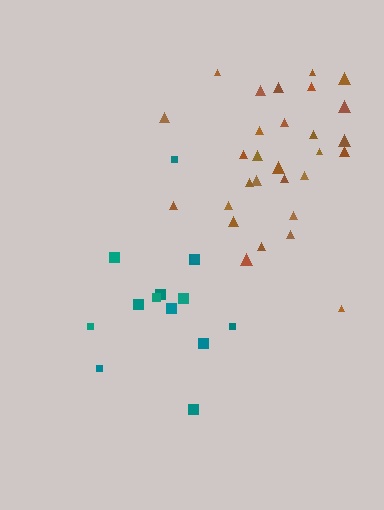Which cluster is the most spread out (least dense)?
Teal.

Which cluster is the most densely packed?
Brown.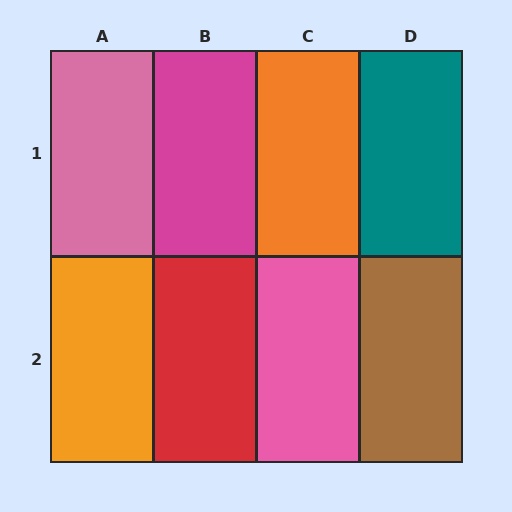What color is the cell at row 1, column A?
Pink.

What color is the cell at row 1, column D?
Teal.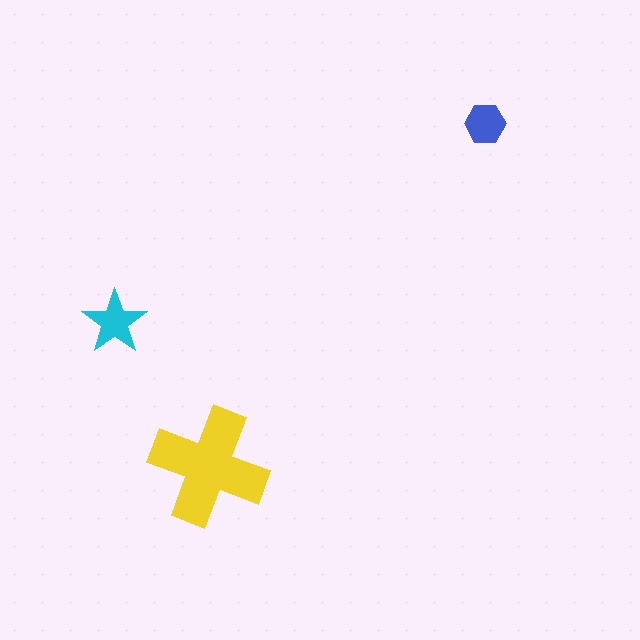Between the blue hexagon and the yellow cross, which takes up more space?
The yellow cross.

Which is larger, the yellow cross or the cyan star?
The yellow cross.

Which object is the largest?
The yellow cross.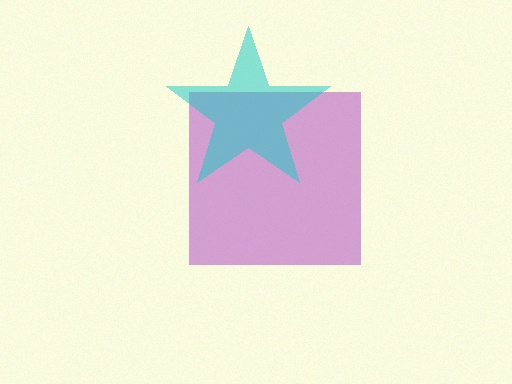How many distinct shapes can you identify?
There are 2 distinct shapes: a purple square, a cyan star.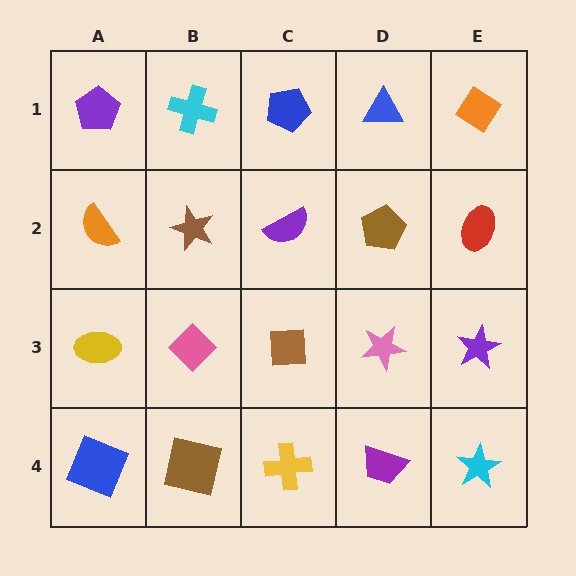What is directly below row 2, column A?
A yellow ellipse.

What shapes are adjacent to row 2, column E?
An orange diamond (row 1, column E), a purple star (row 3, column E), a brown pentagon (row 2, column D).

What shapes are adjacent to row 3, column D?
A brown pentagon (row 2, column D), a purple trapezoid (row 4, column D), a brown square (row 3, column C), a purple star (row 3, column E).